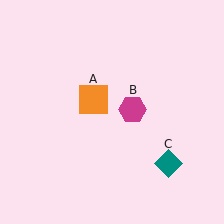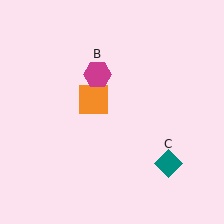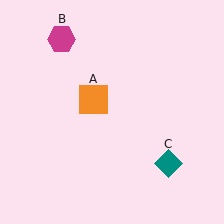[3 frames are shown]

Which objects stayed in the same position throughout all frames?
Orange square (object A) and teal diamond (object C) remained stationary.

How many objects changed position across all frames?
1 object changed position: magenta hexagon (object B).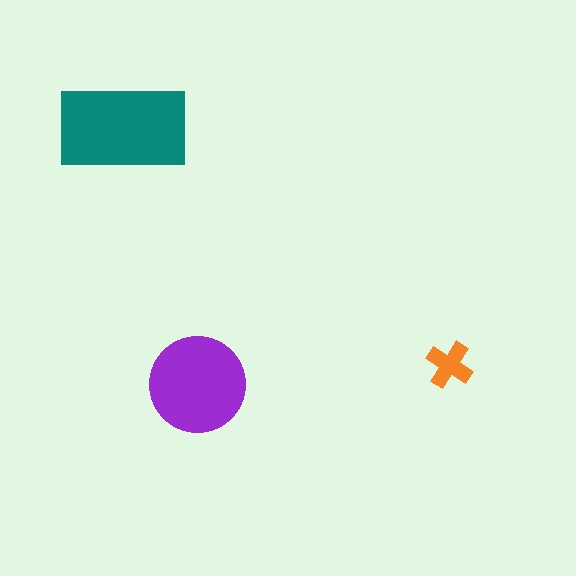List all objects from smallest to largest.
The orange cross, the purple circle, the teal rectangle.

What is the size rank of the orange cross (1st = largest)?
3rd.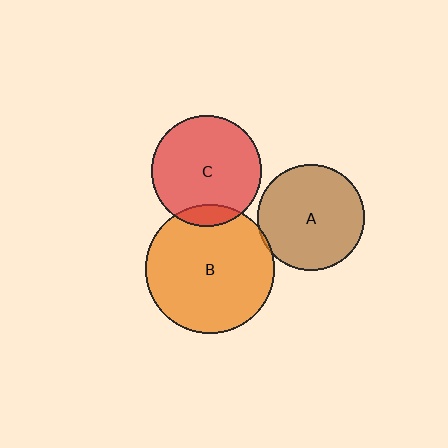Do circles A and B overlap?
Yes.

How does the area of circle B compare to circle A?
Approximately 1.5 times.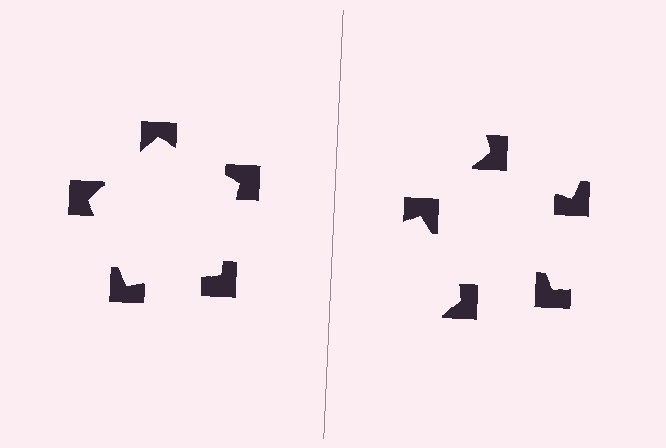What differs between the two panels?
The notched squares are positioned identically on both sides; only the wedge orientations differ. On the left they align to a pentagon; on the right they are misaligned.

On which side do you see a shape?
An illusory pentagon appears on the left side. On the right side the wedge cuts are rotated, so no coherent shape forms.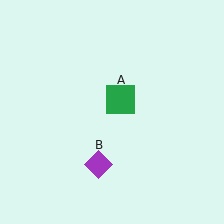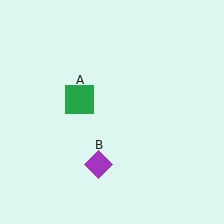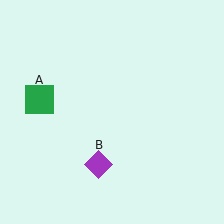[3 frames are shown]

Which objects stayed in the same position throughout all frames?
Purple diamond (object B) remained stationary.